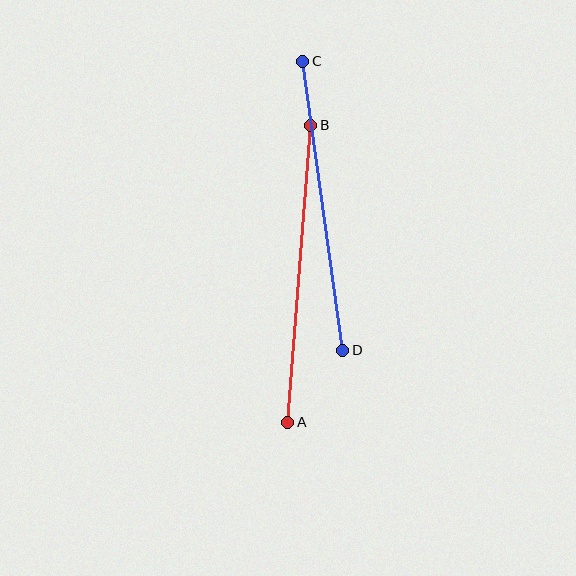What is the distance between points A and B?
The distance is approximately 298 pixels.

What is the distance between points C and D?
The distance is approximately 292 pixels.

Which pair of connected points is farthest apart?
Points A and B are farthest apart.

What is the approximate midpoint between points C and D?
The midpoint is at approximately (323, 206) pixels.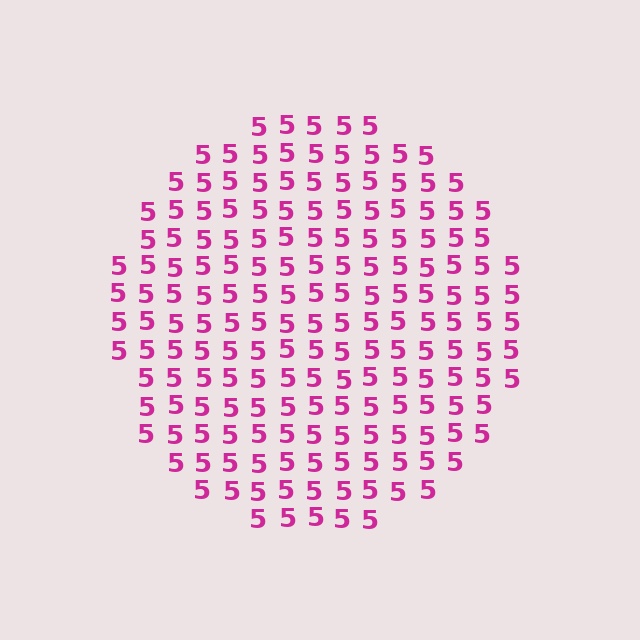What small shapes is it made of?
It is made of small digit 5's.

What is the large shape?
The large shape is a circle.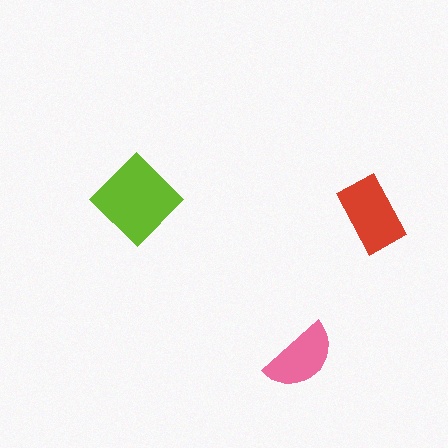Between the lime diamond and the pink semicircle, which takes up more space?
The lime diamond.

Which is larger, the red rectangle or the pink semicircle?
The red rectangle.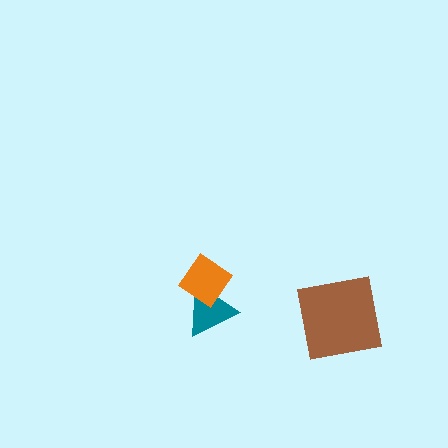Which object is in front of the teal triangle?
The orange diamond is in front of the teal triangle.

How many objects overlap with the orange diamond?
1 object overlaps with the orange diamond.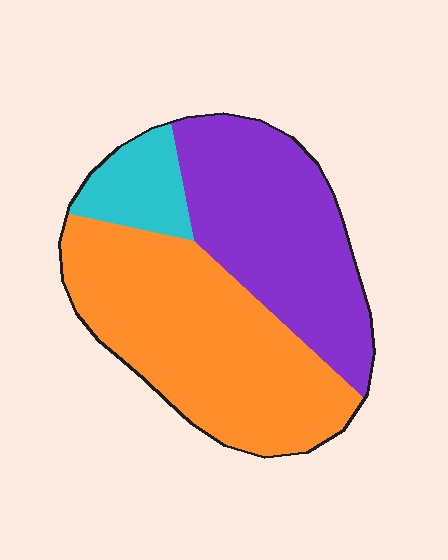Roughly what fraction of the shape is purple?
Purple covers roughly 40% of the shape.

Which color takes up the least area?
Cyan, at roughly 10%.